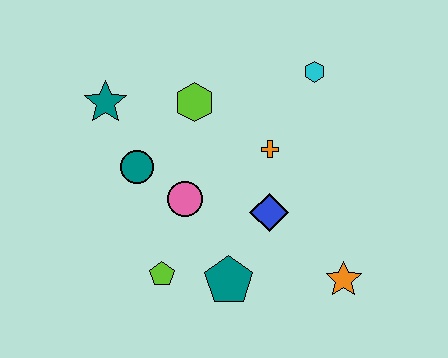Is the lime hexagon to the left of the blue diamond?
Yes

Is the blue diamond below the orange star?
No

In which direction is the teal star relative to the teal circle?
The teal star is above the teal circle.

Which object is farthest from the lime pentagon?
The cyan hexagon is farthest from the lime pentagon.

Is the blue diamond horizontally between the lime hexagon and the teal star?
No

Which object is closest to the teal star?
The teal circle is closest to the teal star.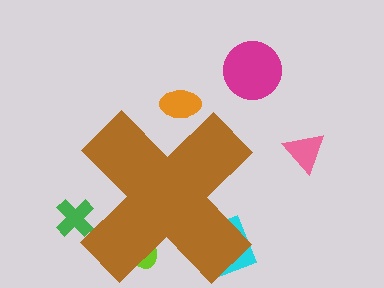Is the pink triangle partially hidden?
No, the pink triangle is fully visible.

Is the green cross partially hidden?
Yes, the green cross is partially hidden behind the brown cross.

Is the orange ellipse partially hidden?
Yes, the orange ellipse is partially hidden behind the brown cross.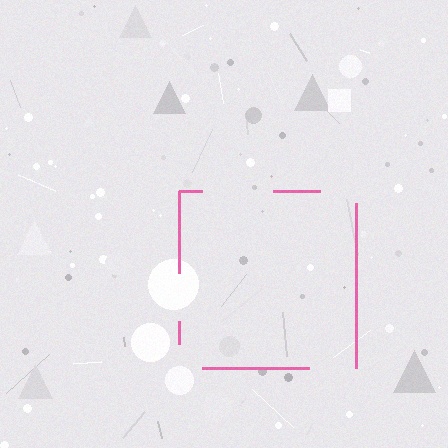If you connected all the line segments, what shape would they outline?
They would outline a square.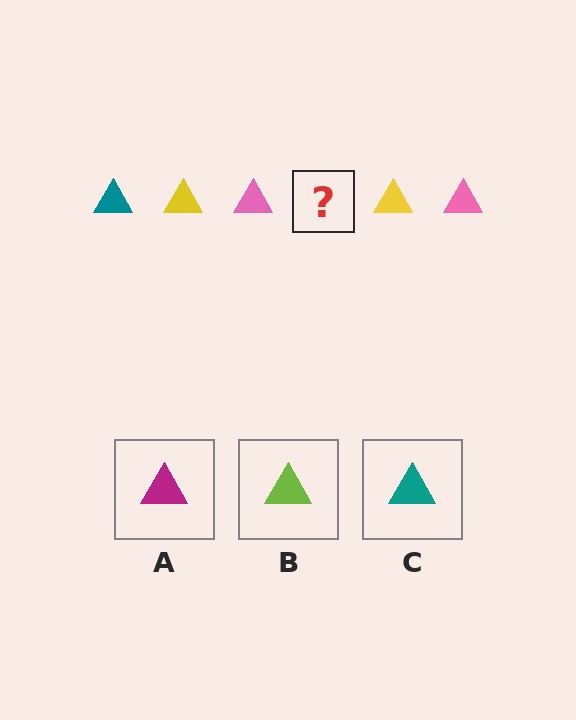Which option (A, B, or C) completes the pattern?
C.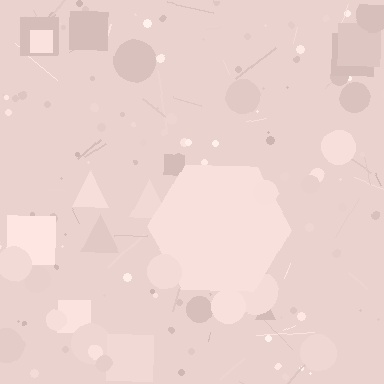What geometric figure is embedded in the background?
A hexagon is embedded in the background.